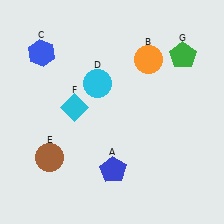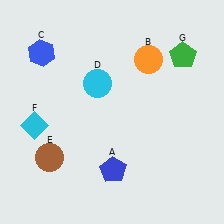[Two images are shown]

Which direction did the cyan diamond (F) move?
The cyan diamond (F) moved left.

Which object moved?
The cyan diamond (F) moved left.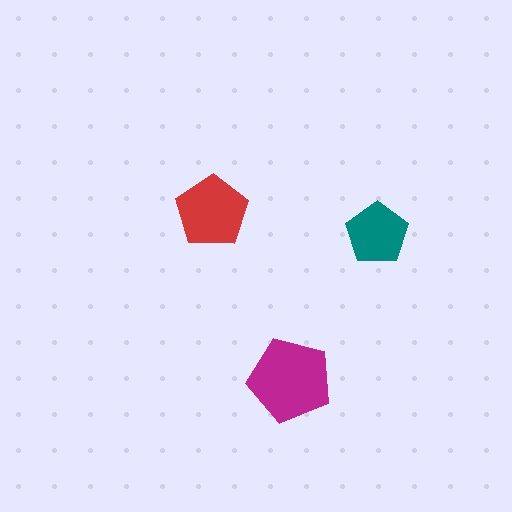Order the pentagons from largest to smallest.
the magenta one, the red one, the teal one.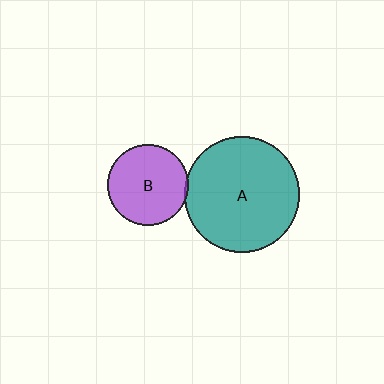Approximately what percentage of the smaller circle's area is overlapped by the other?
Approximately 5%.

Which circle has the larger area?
Circle A (teal).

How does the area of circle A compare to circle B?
Approximately 2.0 times.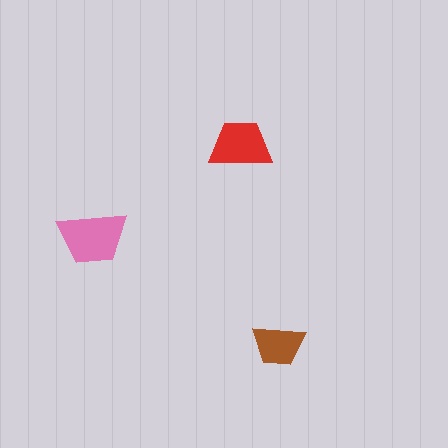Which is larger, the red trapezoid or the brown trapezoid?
The red one.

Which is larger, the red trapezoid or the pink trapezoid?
The pink one.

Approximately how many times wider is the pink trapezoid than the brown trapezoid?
About 1.5 times wider.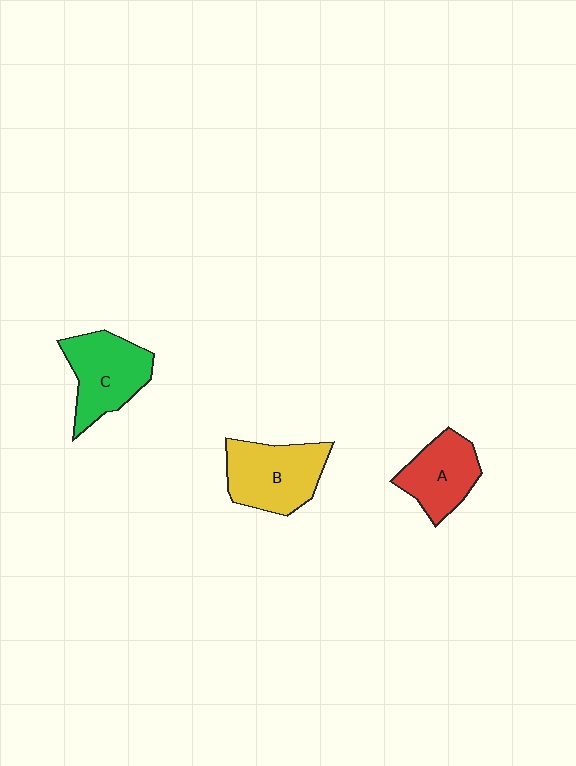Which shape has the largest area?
Shape B (yellow).